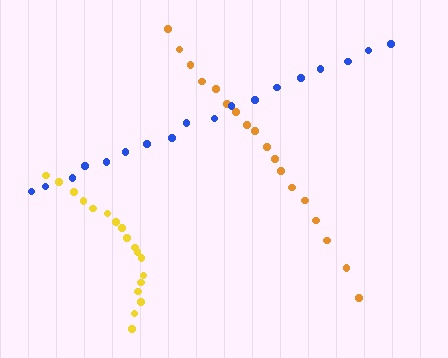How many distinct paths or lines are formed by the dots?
There are 3 distinct paths.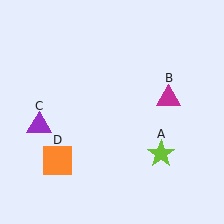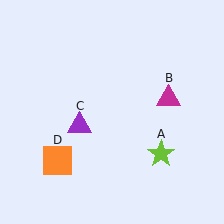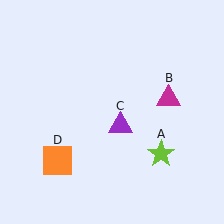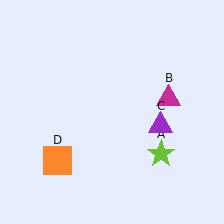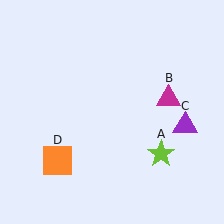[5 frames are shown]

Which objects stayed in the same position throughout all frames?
Lime star (object A) and magenta triangle (object B) and orange square (object D) remained stationary.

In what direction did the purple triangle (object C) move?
The purple triangle (object C) moved right.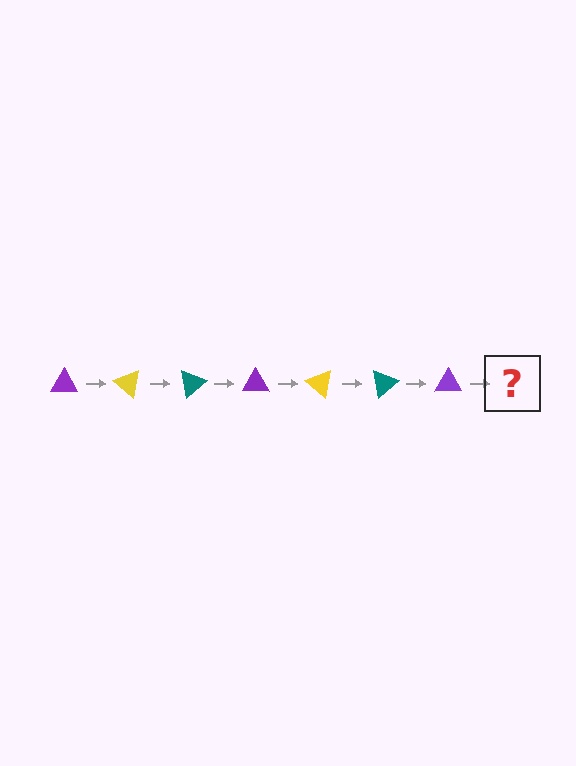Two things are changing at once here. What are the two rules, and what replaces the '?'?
The two rules are that it rotates 40 degrees each step and the color cycles through purple, yellow, and teal. The '?' should be a yellow triangle, rotated 280 degrees from the start.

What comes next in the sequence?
The next element should be a yellow triangle, rotated 280 degrees from the start.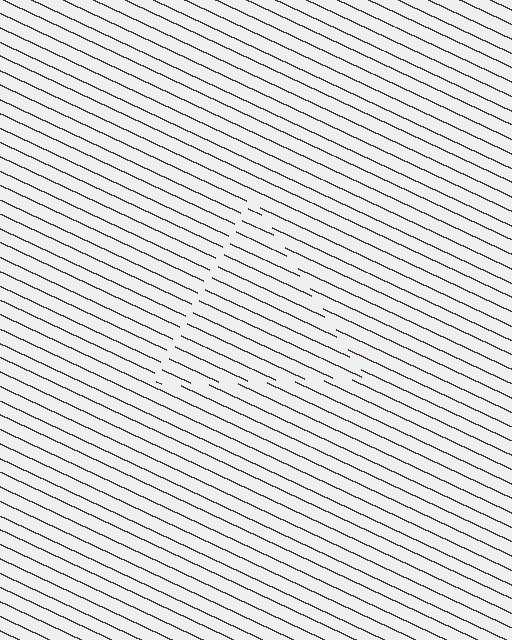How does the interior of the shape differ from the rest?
The interior of the shape contains the same grating, shifted by half a period — the contour is defined by the phase discontinuity where line-ends from the inner and outer gratings abut.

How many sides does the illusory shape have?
3 sides — the line-ends trace a triangle.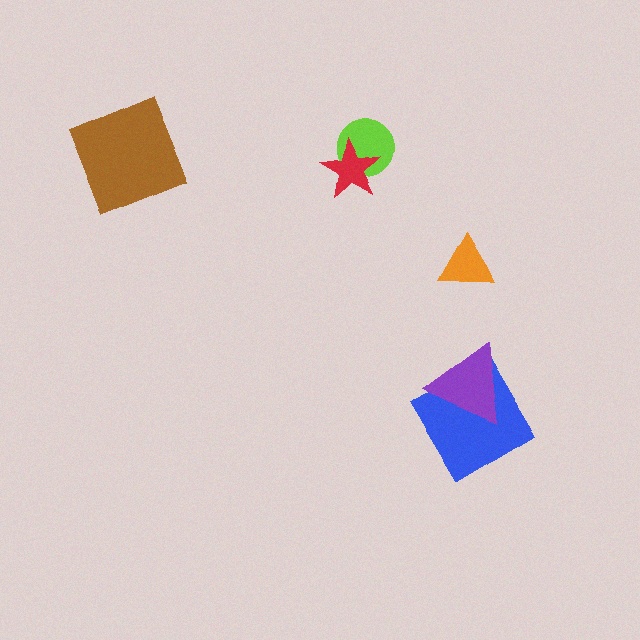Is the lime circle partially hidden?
Yes, it is partially covered by another shape.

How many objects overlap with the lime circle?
1 object overlaps with the lime circle.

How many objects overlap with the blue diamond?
1 object overlaps with the blue diamond.